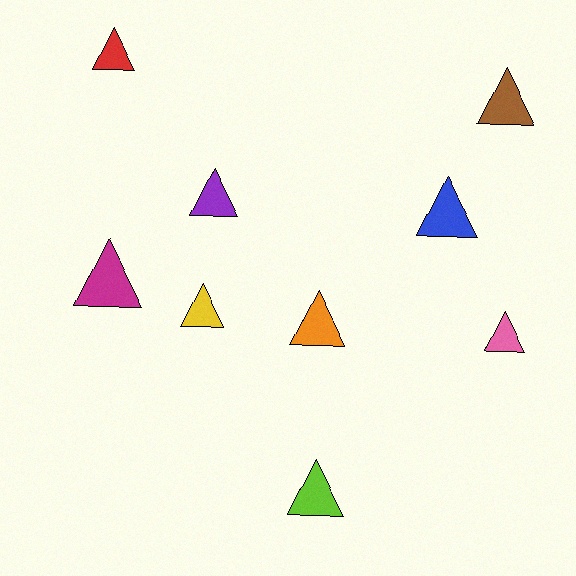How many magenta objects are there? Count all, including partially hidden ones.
There is 1 magenta object.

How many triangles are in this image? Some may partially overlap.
There are 9 triangles.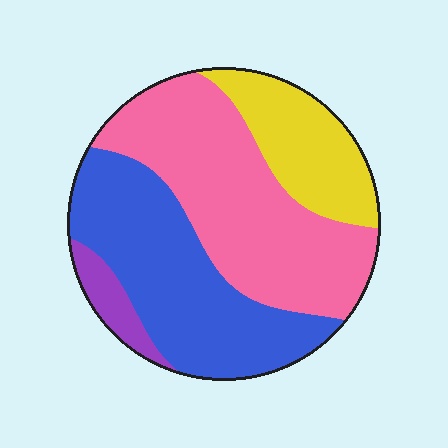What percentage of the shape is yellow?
Yellow takes up between a sixth and a third of the shape.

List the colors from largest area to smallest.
From largest to smallest: pink, blue, yellow, purple.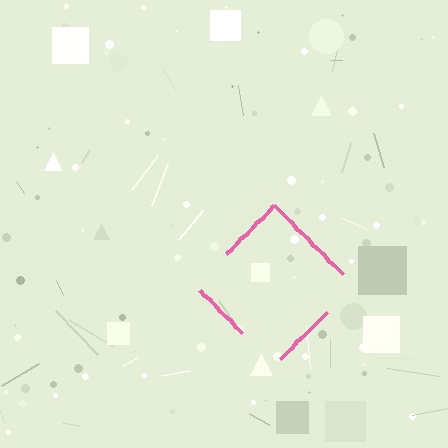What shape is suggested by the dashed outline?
The dashed outline suggests a diamond.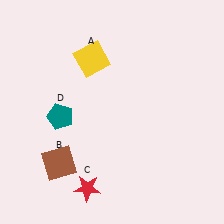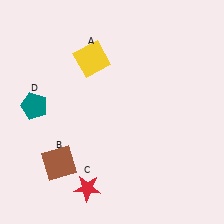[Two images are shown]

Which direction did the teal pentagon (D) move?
The teal pentagon (D) moved left.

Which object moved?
The teal pentagon (D) moved left.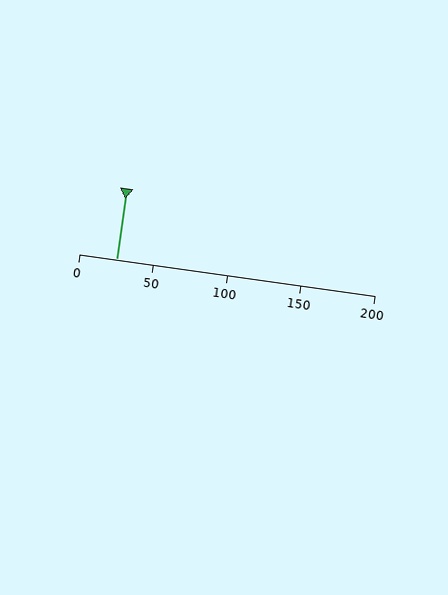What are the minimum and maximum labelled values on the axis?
The axis runs from 0 to 200.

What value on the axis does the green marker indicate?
The marker indicates approximately 25.